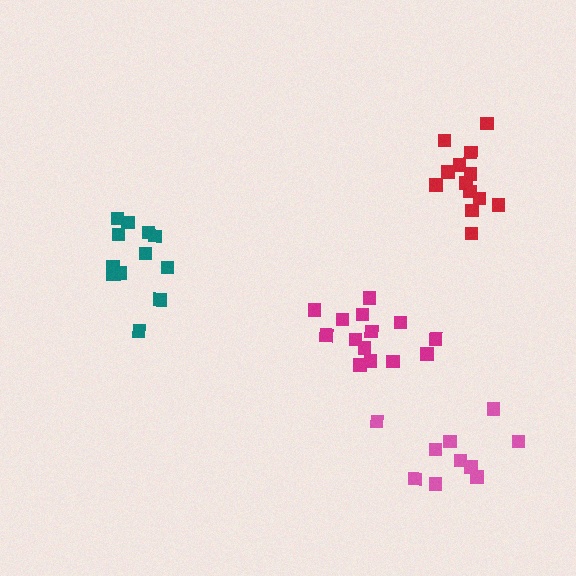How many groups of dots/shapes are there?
There are 4 groups.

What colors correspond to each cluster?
The clusters are colored: teal, red, magenta, pink.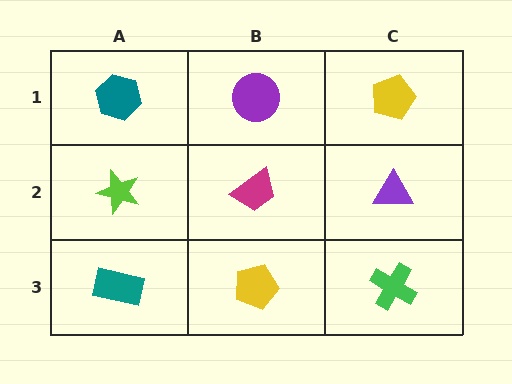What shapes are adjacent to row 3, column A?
A lime star (row 2, column A), a yellow pentagon (row 3, column B).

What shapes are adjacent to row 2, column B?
A purple circle (row 1, column B), a yellow pentagon (row 3, column B), a lime star (row 2, column A), a purple triangle (row 2, column C).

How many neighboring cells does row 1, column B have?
3.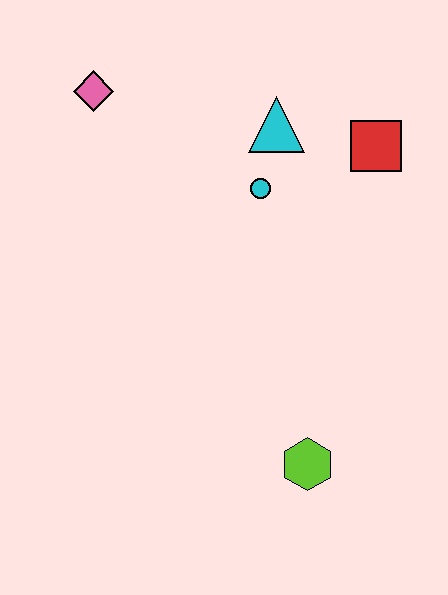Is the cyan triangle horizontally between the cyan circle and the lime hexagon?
Yes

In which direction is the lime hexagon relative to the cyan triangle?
The lime hexagon is below the cyan triangle.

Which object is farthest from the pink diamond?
The lime hexagon is farthest from the pink diamond.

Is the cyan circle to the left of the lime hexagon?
Yes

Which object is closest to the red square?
The cyan triangle is closest to the red square.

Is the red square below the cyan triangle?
Yes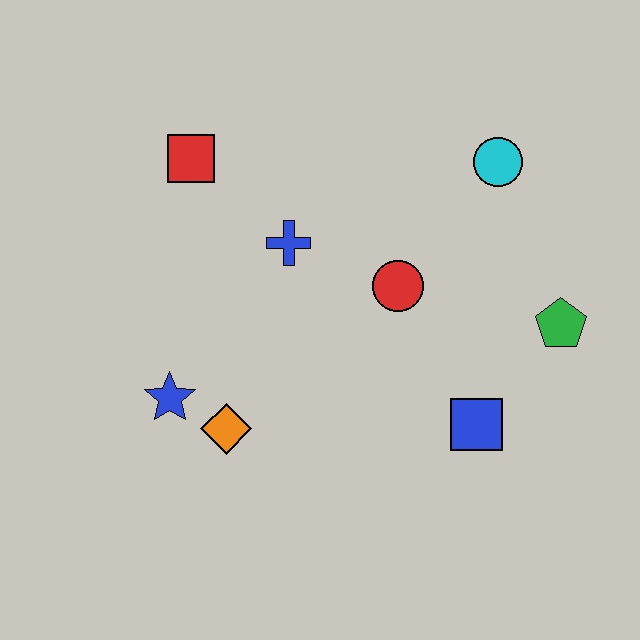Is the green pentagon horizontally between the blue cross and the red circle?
No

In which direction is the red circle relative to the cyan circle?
The red circle is below the cyan circle.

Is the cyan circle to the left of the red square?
No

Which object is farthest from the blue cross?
The green pentagon is farthest from the blue cross.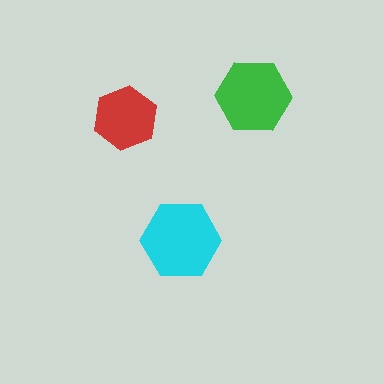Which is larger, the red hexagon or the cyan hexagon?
The cyan one.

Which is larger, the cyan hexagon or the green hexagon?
The cyan one.